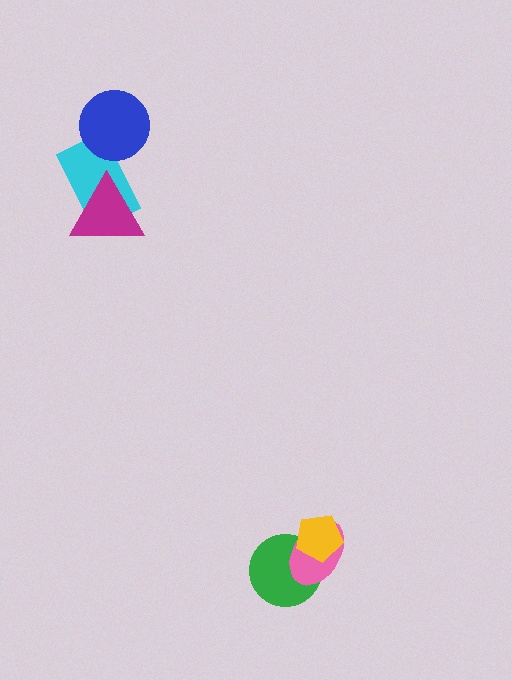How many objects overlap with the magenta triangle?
1 object overlaps with the magenta triangle.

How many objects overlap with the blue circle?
1 object overlaps with the blue circle.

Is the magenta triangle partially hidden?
No, no other shape covers it.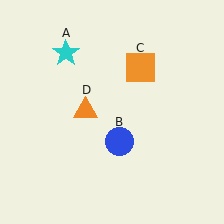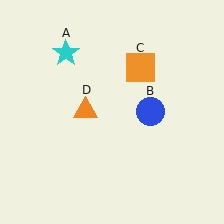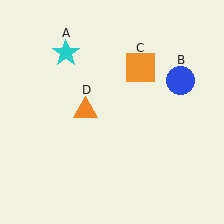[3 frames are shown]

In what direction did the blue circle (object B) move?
The blue circle (object B) moved up and to the right.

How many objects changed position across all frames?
1 object changed position: blue circle (object B).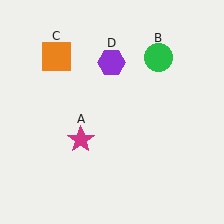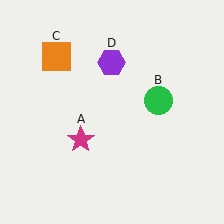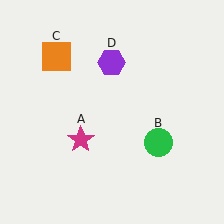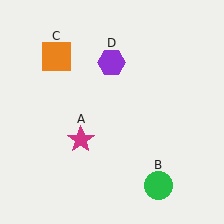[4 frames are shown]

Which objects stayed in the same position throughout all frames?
Magenta star (object A) and orange square (object C) and purple hexagon (object D) remained stationary.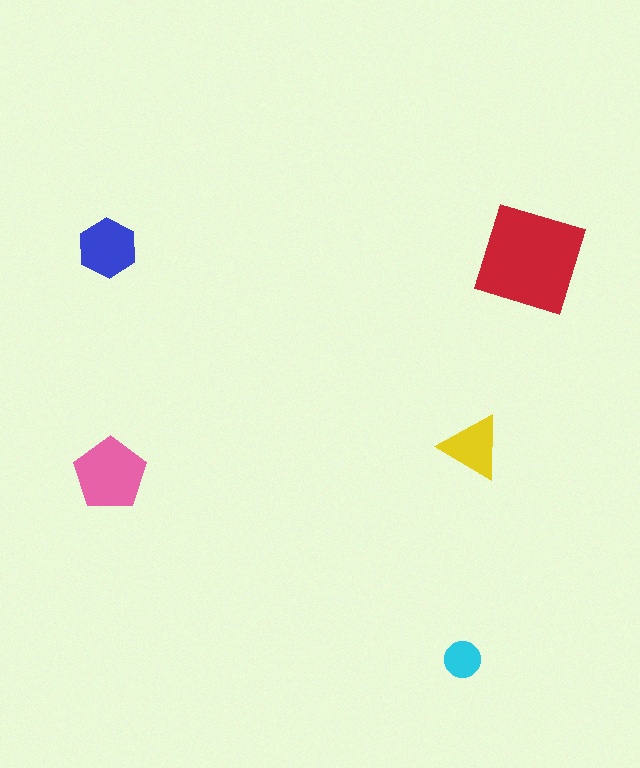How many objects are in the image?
There are 5 objects in the image.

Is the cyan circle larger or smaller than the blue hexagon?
Smaller.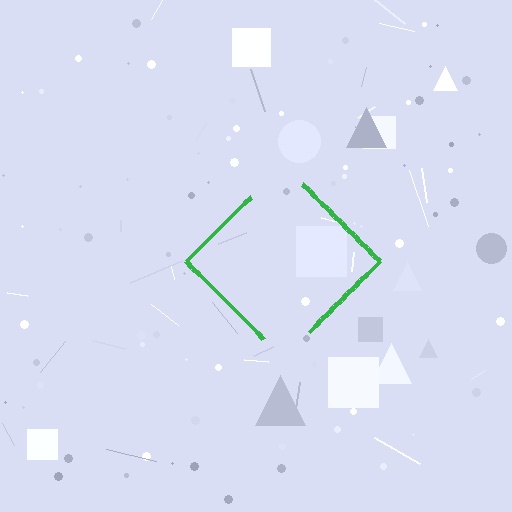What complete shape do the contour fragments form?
The contour fragments form a diamond.